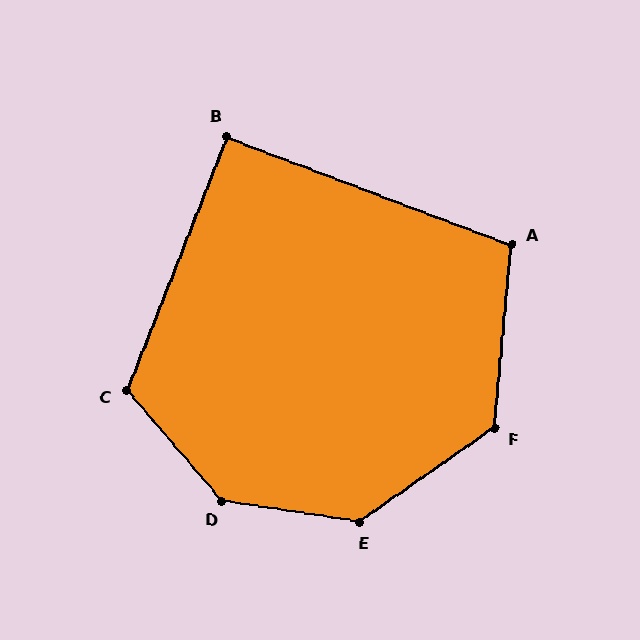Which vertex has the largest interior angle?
D, at approximately 139 degrees.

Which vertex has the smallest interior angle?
B, at approximately 91 degrees.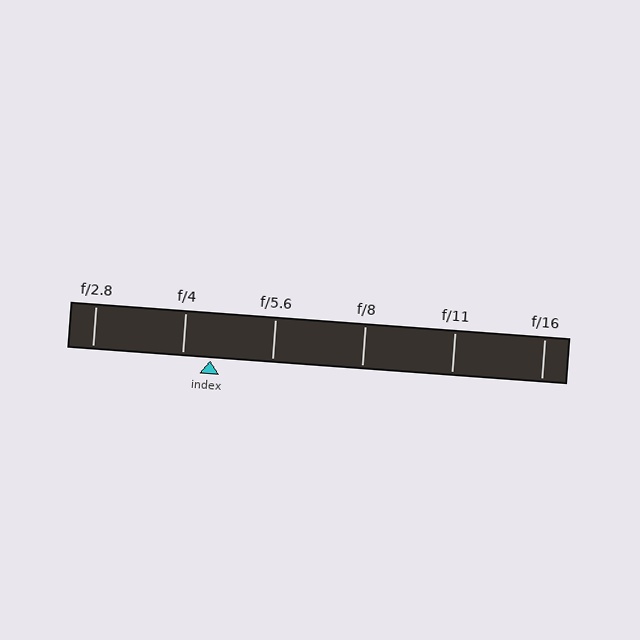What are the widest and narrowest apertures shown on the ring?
The widest aperture shown is f/2.8 and the narrowest is f/16.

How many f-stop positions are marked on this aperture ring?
There are 6 f-stop positions marked.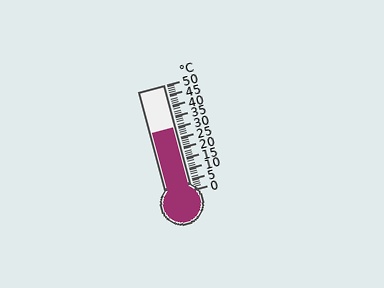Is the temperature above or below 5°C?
The temperature is above 5°C.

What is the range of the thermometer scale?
The thermometer scale ranges from 0°C to 50°C.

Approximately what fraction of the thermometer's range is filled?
The thermometer is filled to approximately 60% of its range.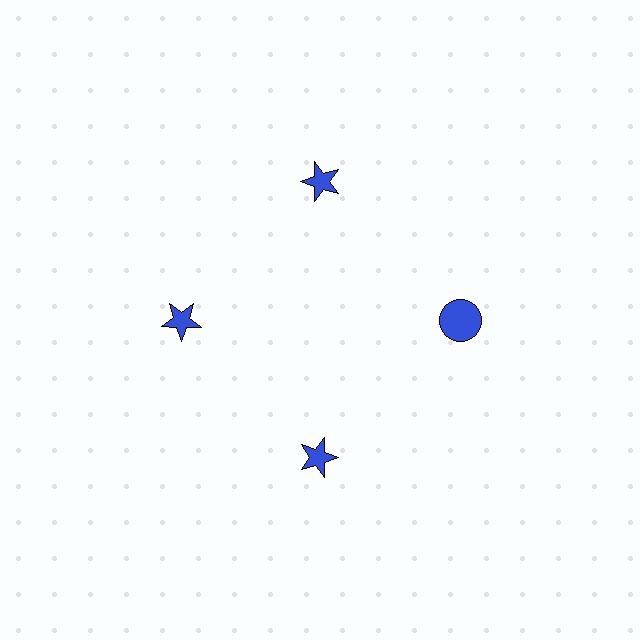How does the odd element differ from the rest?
It has a different shape: circle instead of star.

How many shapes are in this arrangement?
There are 4 shapes arranged in a ring pattern.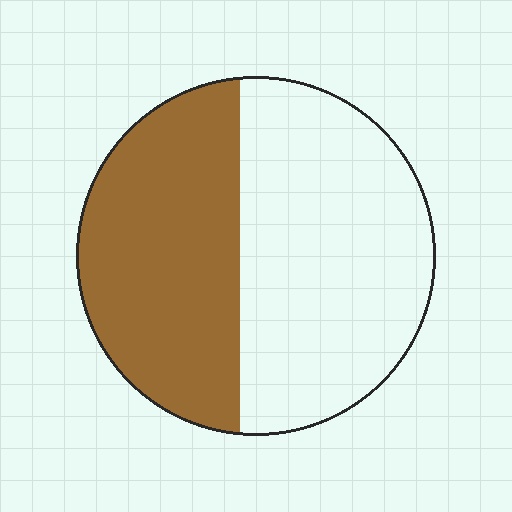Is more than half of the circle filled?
No.